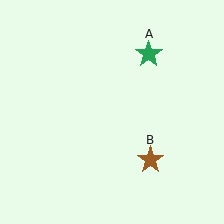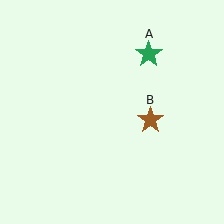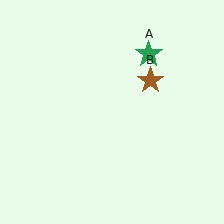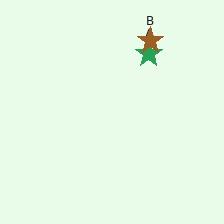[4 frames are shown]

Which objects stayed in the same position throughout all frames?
Green star (object A) remained stationary.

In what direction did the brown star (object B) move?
The brown star (object B) moved up.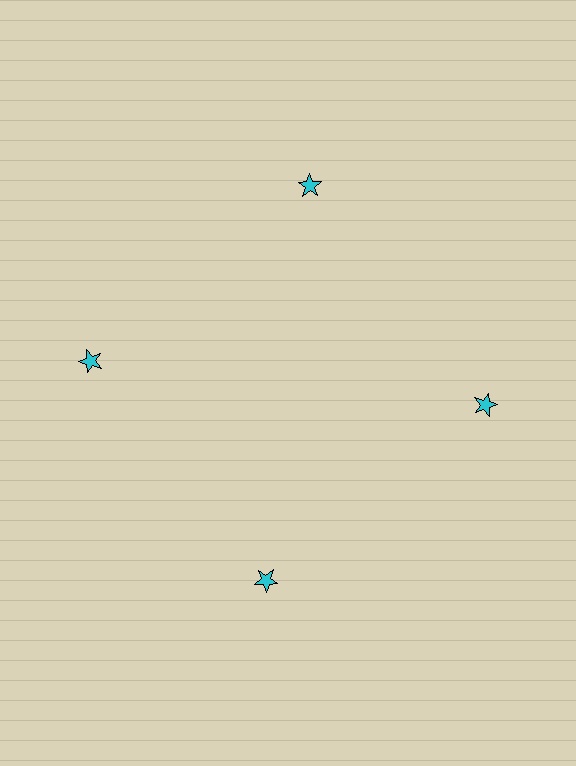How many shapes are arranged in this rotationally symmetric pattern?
There are 4 shapes, arranged in 4 groups of 1.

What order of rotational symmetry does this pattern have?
This pattern has 4-fold rotational symmetry.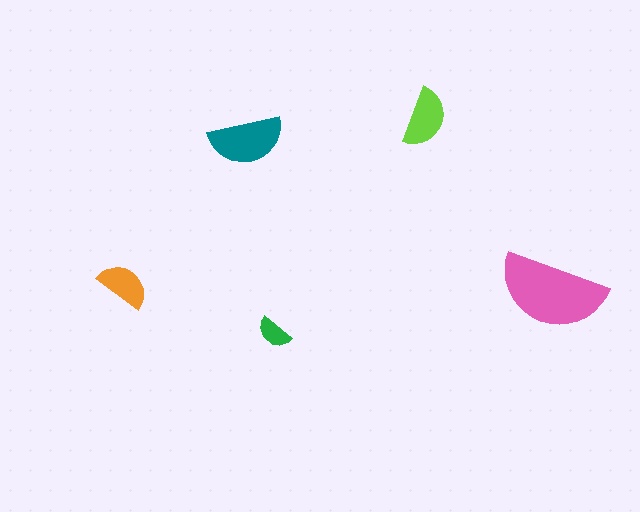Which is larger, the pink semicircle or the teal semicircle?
The pink one.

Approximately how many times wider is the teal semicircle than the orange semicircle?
About 1.5 times wider.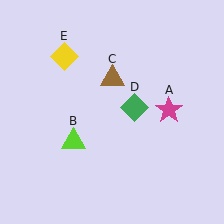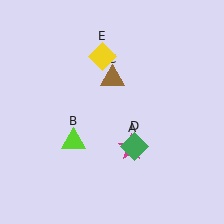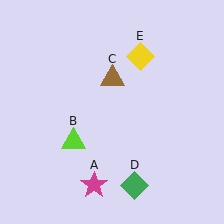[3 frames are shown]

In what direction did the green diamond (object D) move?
The green diamond (object D) moved down.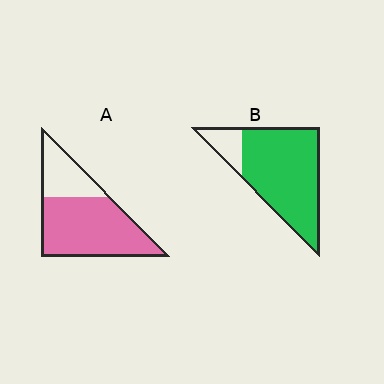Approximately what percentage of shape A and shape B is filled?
A is approximately 70% and B is approximately 85%.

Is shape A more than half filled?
Yes.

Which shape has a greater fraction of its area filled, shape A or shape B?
Shape B.